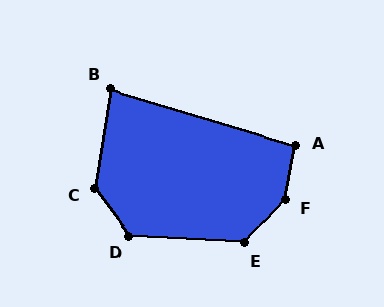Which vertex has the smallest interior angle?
B, at approximately 82 degrees.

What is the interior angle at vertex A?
Approximately 96 degrees (obtuse).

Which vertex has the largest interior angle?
F, at approximately 148 degrees.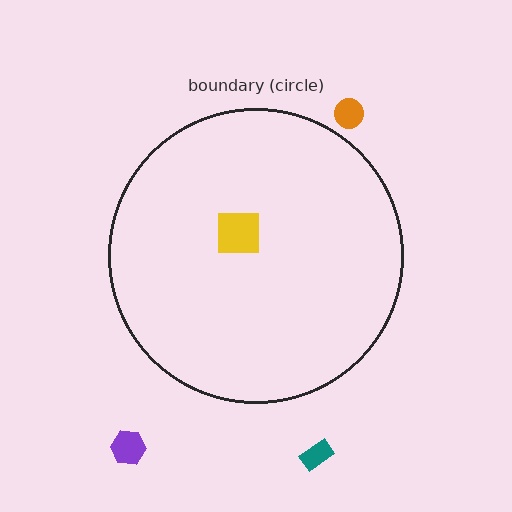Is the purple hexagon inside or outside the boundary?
Outside.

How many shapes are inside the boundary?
1 inside, 3 outside.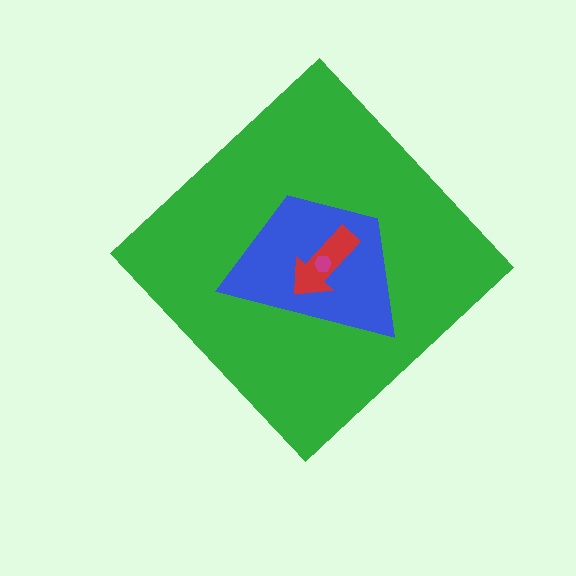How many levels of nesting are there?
4.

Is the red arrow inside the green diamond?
Yes.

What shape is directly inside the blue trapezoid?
The red arrow.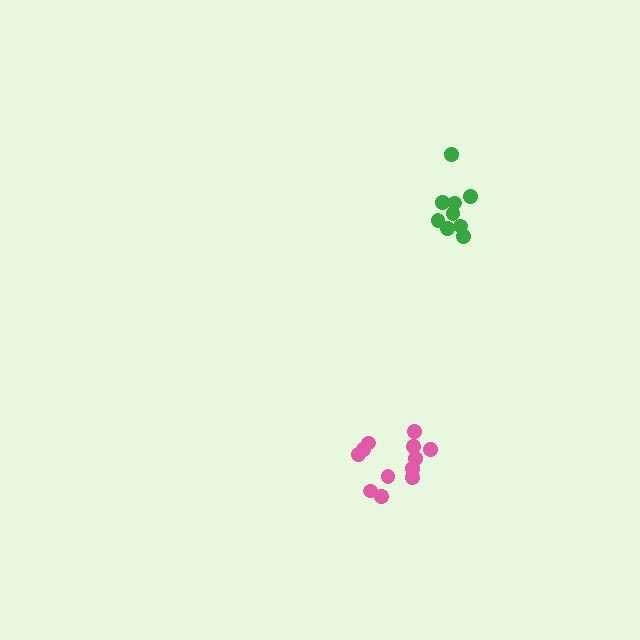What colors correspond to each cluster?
The clusters are colored: pink, green.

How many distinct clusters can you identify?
There are 2 distinct clusters.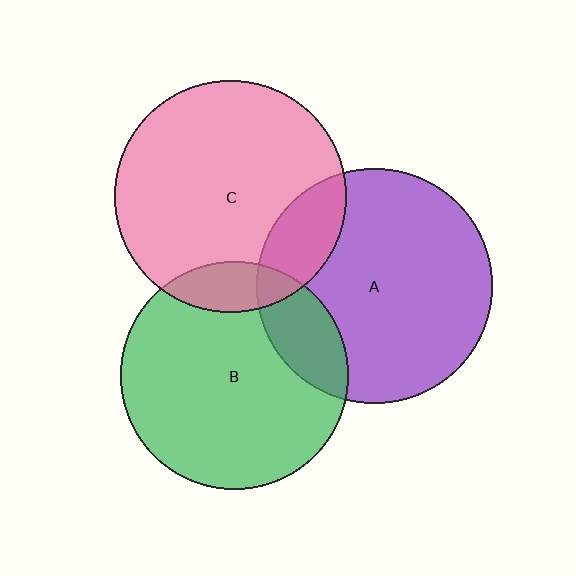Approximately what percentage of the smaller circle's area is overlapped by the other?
Approximately 15%.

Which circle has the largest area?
Circle A (purple).